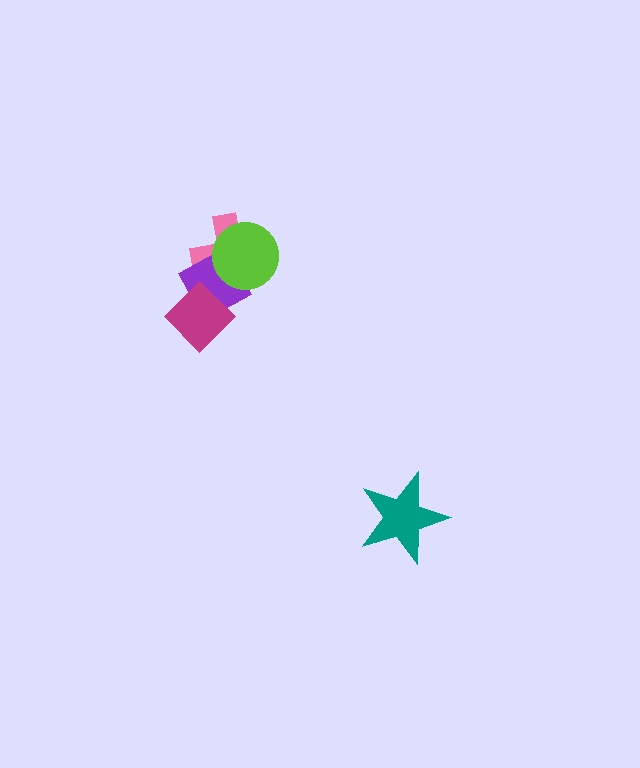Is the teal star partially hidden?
No, no other shape covers it.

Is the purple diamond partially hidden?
Yes, it is partially covered by another shape.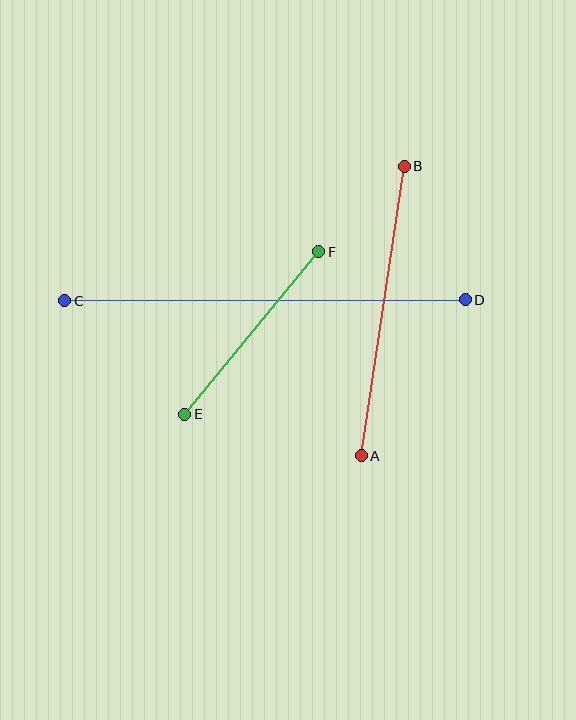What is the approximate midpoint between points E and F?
The midpoint is at approximately (252, 333) pixels.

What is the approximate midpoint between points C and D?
The midpoint is at approximately (265, 300) pixels.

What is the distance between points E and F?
The distance is approximately 211 pixels.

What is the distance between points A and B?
The distance is approximately 293 pixels.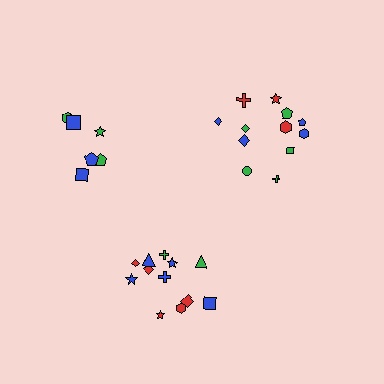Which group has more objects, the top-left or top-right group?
The top-right group.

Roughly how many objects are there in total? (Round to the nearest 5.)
Roughly 30 objects in total.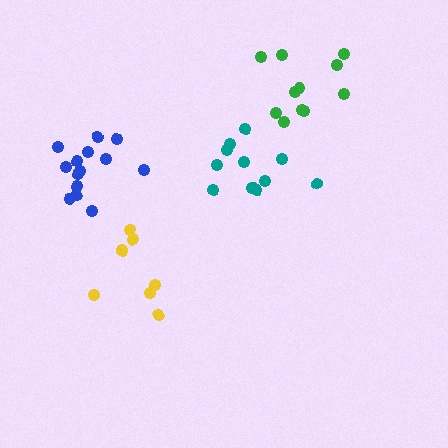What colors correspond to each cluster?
The clusters are colored: yellow, teal, blue, green.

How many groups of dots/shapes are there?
There are 4 groups.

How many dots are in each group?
Group 1: 8 dots, Group 2: 11 dots, Group 3: 14 dots, Group 4: 11 dots (44 total).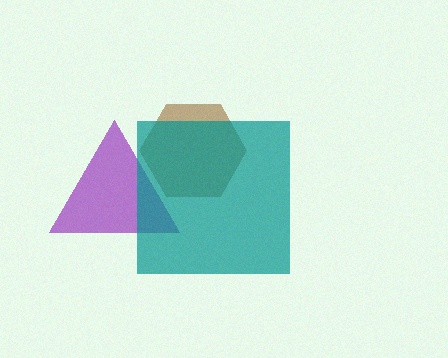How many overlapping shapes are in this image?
There are 3 overlapping shapes in the image.